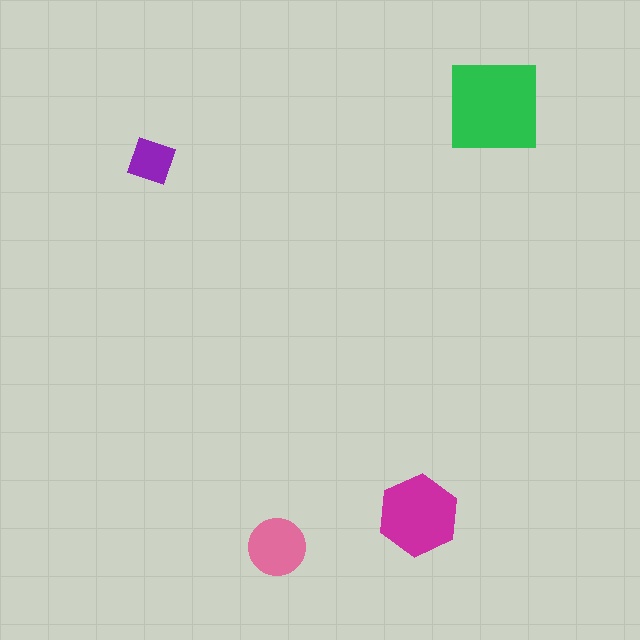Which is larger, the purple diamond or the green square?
The green square.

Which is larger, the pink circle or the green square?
The green square.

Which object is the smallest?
The purple diamond.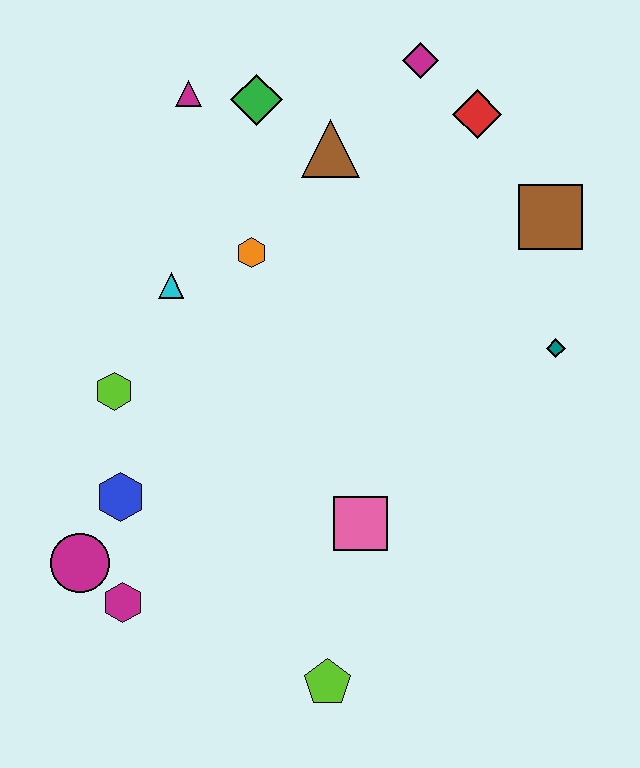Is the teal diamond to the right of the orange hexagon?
Yes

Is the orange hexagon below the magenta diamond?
Yes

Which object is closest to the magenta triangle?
The green diamond is closest to the magenta triangle.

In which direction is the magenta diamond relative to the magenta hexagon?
The magenta diamond is above the magenta hexagon.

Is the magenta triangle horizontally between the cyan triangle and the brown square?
Yes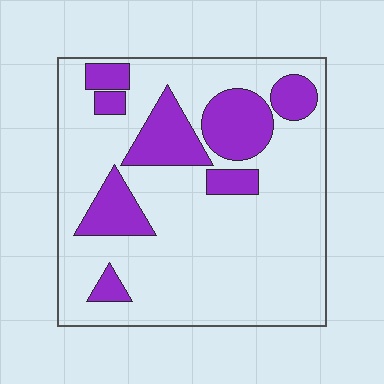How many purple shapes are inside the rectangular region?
8.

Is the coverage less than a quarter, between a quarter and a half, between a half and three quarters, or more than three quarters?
Less than a quarter.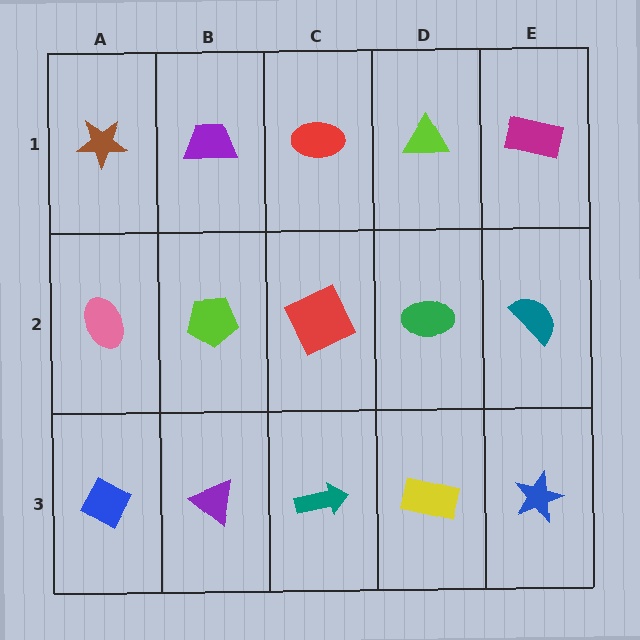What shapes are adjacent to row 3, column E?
A teal semicircle (row 2, column E), a yellow rectangle (row 3, column D).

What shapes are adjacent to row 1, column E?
A teal semicircle (row 2, column E), a lime triangle (row 1, column D).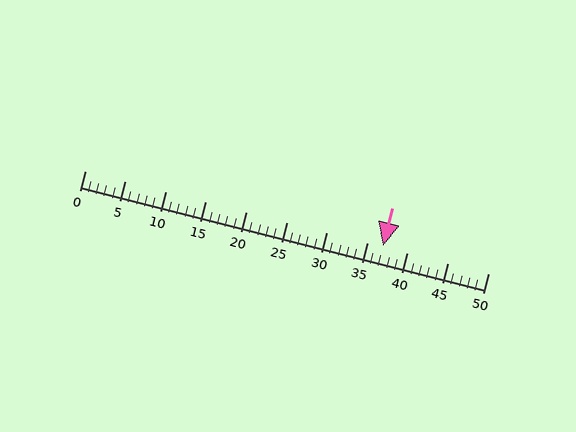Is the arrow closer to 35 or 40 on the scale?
The arrow is closer to 35.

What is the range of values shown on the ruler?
The ruler shows values from 0 to 50.